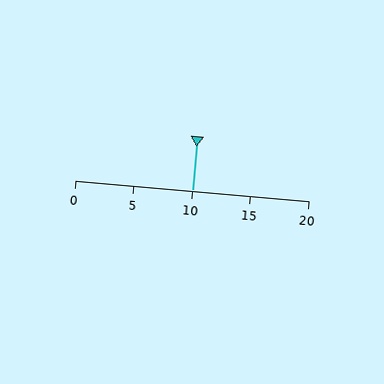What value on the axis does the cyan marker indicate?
The marker indicates approximately 10.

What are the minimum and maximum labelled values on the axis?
The axis runs from 0 to 20.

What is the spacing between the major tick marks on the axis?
The major ticks are spaced 5 apart.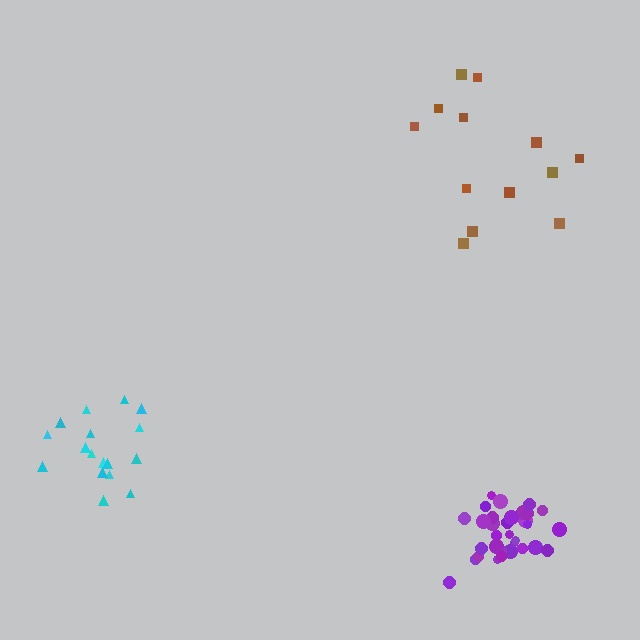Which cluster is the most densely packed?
Purple.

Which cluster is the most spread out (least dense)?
Brown.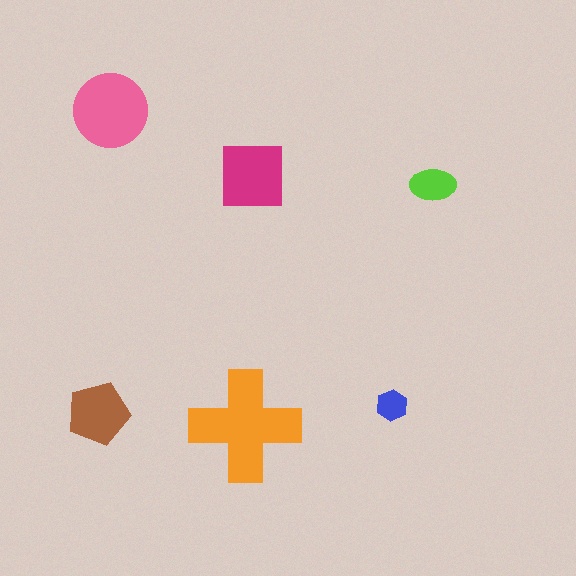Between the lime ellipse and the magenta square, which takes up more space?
The magenta square.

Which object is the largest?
The orange cross.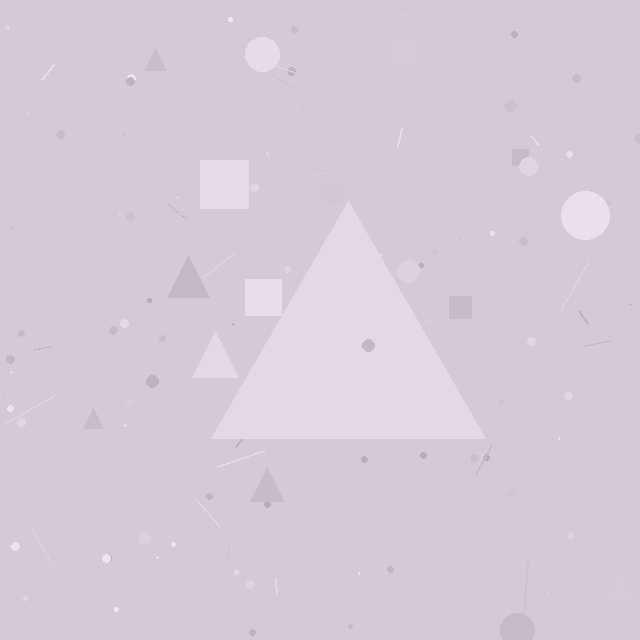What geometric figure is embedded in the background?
A triangle is embedded in the background.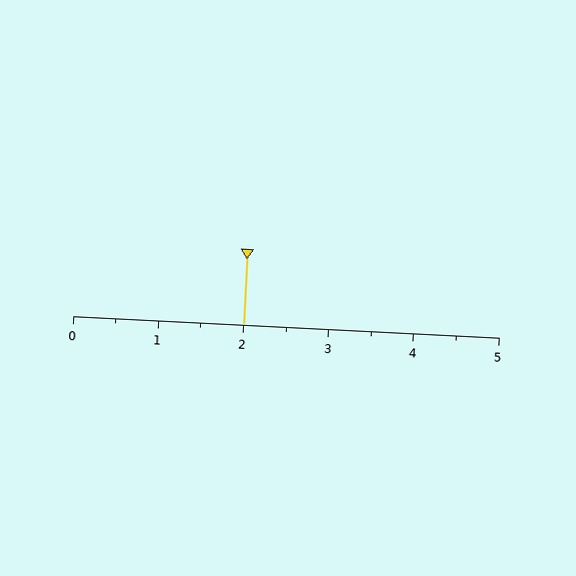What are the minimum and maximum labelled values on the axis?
The axis runs from 0 to 5.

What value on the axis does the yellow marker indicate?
The marker indicates approximately 2.